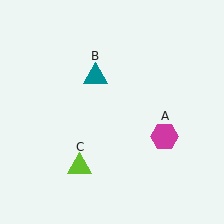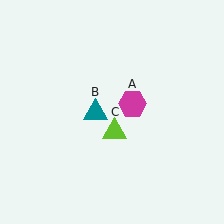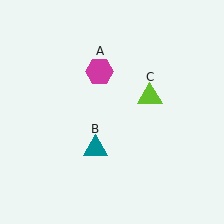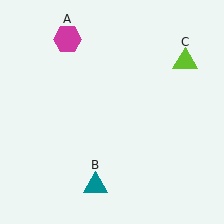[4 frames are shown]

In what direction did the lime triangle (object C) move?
The lime triangle (object C) moved up and to the right.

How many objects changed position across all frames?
3 objects changed position: magenta hexagon (object A), teal triangle (object B), lime triangle (object C).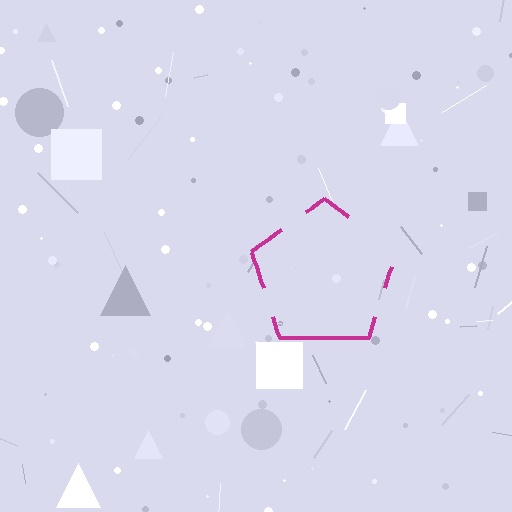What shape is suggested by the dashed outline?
The dashed outline suggests a pentagon.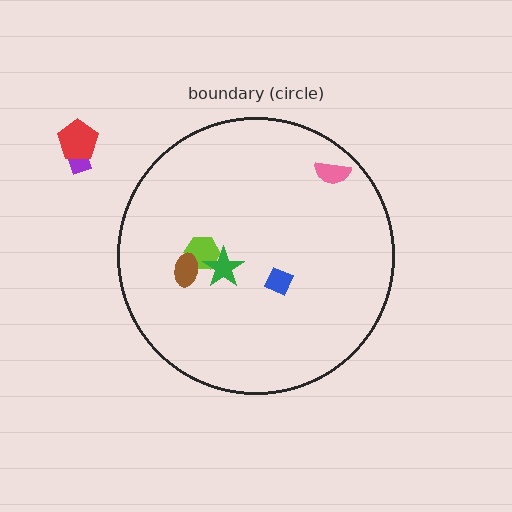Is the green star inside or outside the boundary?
Inside.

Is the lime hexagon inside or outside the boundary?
Inside.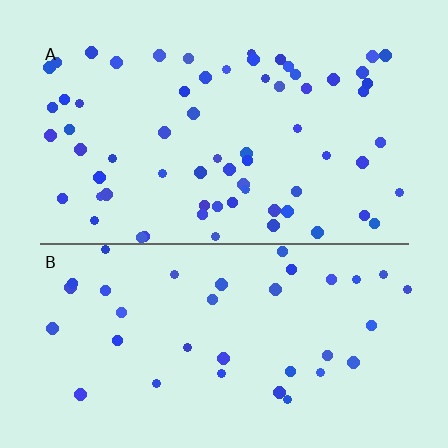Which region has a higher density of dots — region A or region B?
A (the top).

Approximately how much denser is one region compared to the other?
Approximately 1.8× — region A over region B.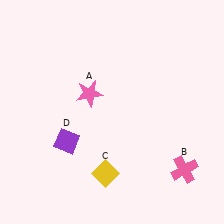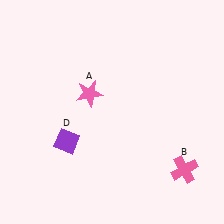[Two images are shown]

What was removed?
The yellow diamond (C) was removed in Image 2.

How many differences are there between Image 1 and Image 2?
There is 1 difference between the two images.